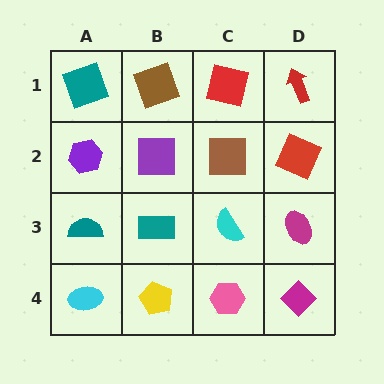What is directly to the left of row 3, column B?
A teal semicircle.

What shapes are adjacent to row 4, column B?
A teal rectangle (row 3, column B), a cyan ellipse (row 4, column A), a pink hexagon (row 4, column C).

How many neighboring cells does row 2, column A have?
3.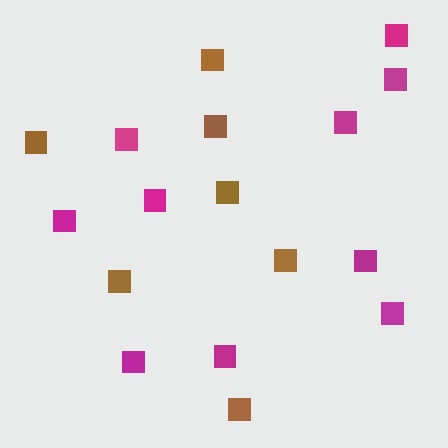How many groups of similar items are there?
There are 2 groups: one group of magenta squares (10) and one group of brown squares (7).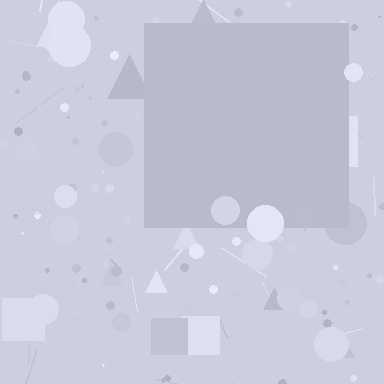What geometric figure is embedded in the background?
A square is embedded in the background.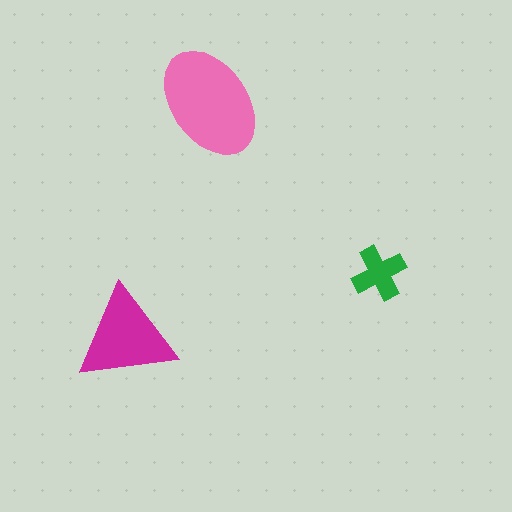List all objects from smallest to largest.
The green cross, the magenta triangle, the pink ellipse.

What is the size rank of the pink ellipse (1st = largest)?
1st.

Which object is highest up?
The pink ellipse is topmost.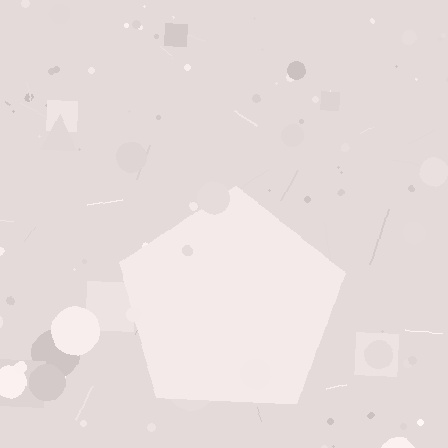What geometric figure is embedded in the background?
A pentagon is embedded in the background.